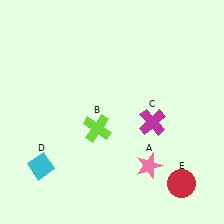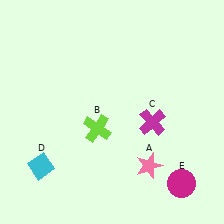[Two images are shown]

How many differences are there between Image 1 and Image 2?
There is 1 difference between the two images.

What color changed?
The circle (E) changed from red in Image 1 to magenta in Image 2.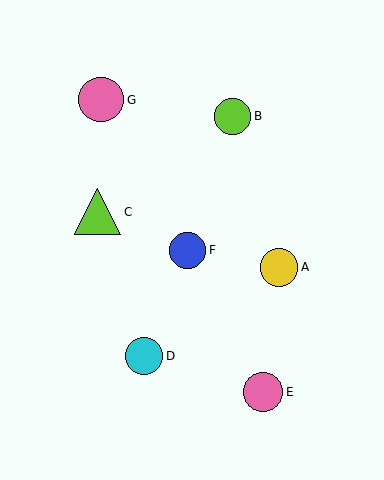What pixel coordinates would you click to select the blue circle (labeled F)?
Click at (187, 250) to select the blue circle F.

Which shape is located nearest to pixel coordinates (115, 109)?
The pink circle (labeled G) at (101, 100) is nearest to that location.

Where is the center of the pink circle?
The center of the pink circle is at (101, 100).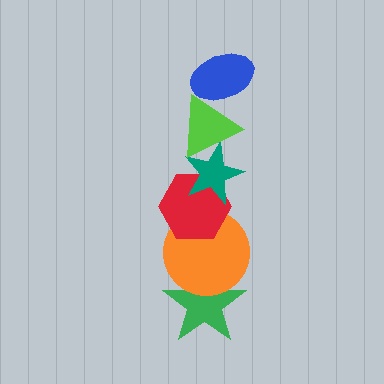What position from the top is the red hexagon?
The red hexagon is 4th from the top.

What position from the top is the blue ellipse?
The blue ellipse is 1st from the top.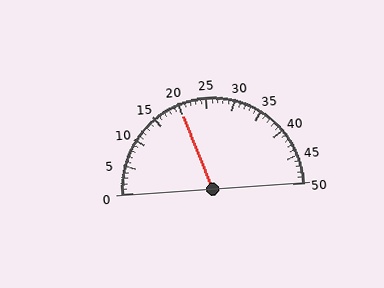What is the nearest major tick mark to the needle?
The nearest major tick mark is 20.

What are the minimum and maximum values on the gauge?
The gauge ranges from 0 to 50.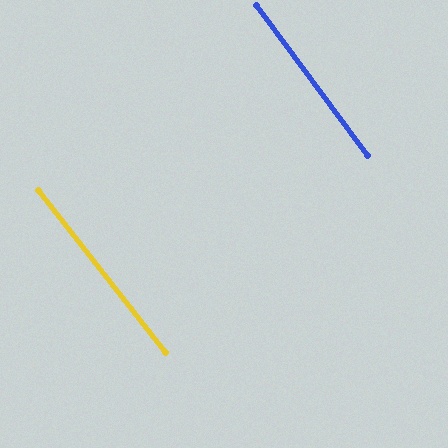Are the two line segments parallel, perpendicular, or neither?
Parallel — their directions differ by only 1.4°.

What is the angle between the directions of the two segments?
Approximately 1 degree.